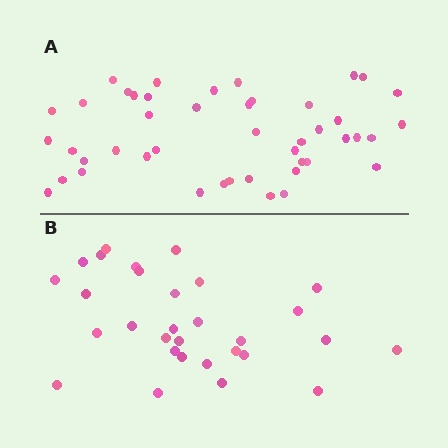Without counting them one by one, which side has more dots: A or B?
Region A (the top region) has more dots.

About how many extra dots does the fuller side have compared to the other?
Region A has approximately 15 more dots than region B.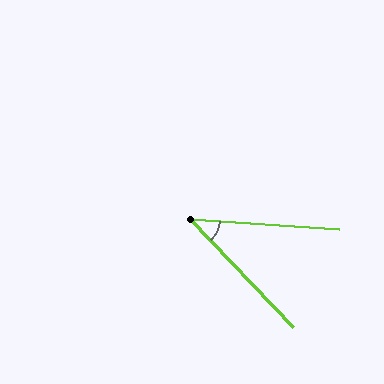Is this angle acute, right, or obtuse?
It is acute.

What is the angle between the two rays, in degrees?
Approximately 42 degrees.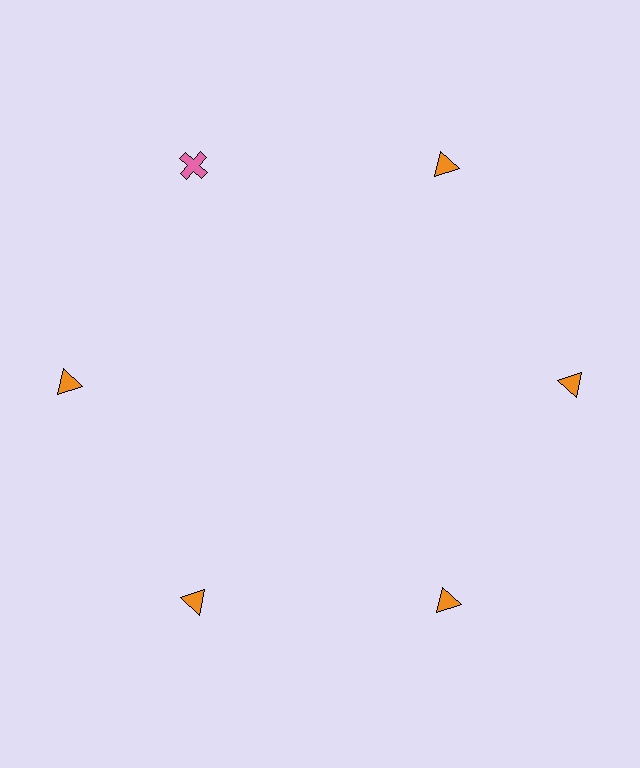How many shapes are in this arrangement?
There are 6 shapes arranged in a ring pattern.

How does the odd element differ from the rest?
It differs in both color (pink instead of orange) and shape (cross instead of triangle).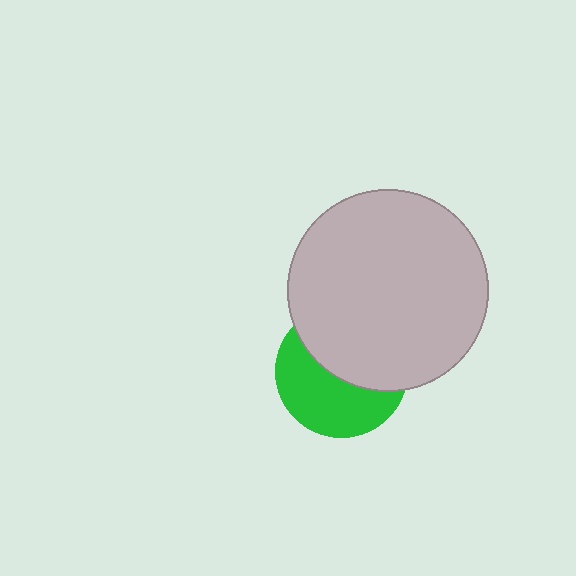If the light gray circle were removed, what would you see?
You would see the complete green circle.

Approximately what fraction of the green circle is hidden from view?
Roughly 50% of the green circle is hidden behind the light gray circle.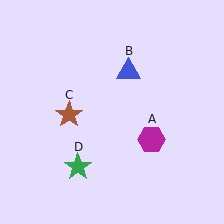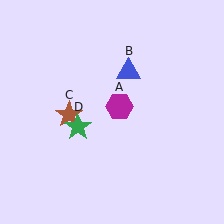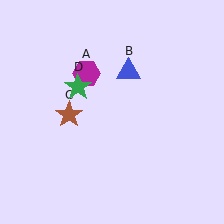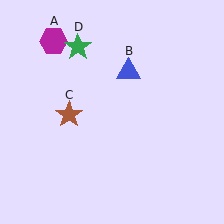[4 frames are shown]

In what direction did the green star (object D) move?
The green star (object D) moved up.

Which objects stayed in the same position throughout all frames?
Blue triangle (object B) and brown star (object C) remained stationary.